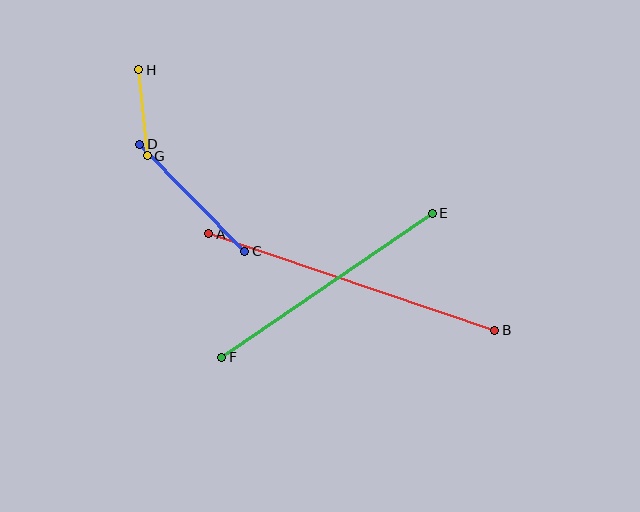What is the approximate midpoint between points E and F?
The midpoint is at approximately (327, 285) pixels.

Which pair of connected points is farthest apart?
Points A and B are farthest apart.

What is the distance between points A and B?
The distance is approximately 301 pixels.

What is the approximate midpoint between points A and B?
The midpoint is at approximately (352, 282) pixels.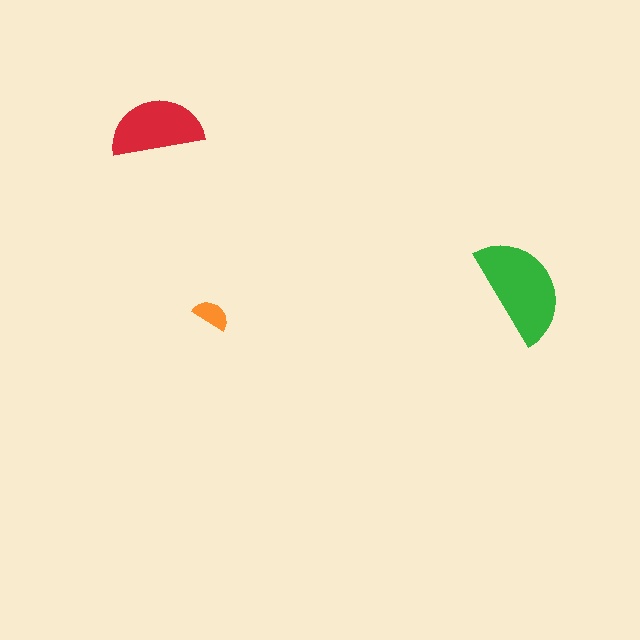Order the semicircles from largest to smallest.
the green one, the red one, the orange one.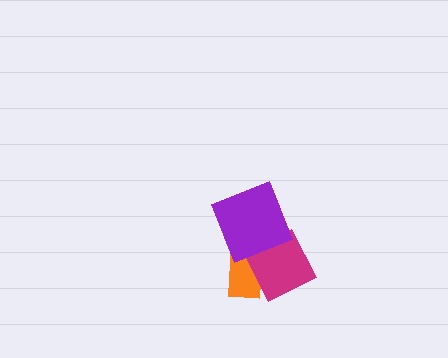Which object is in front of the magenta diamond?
The purple diamond is in front of the magenta diamond.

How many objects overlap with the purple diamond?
2 objects overlap with the purple diamond.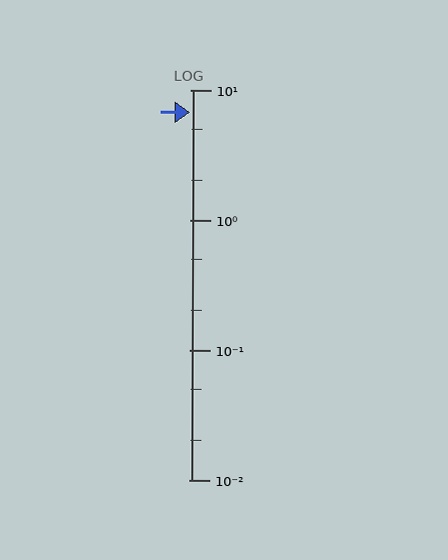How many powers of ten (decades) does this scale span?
The scale spans 3 decades, from 0.01 to 10.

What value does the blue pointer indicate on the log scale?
The pointer indicates approximately 6.7.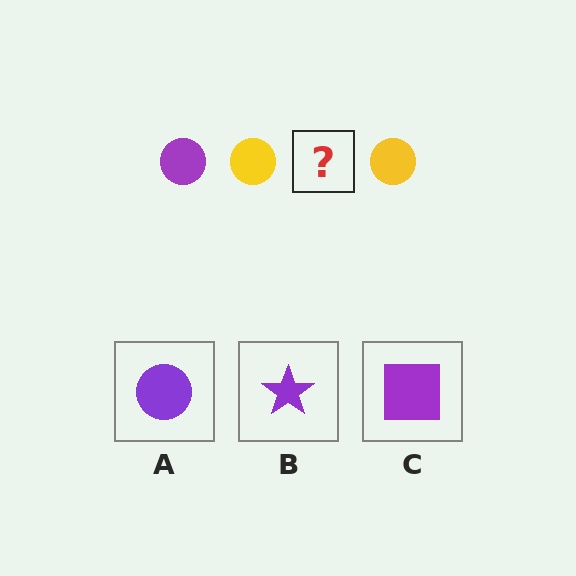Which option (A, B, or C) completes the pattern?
A.